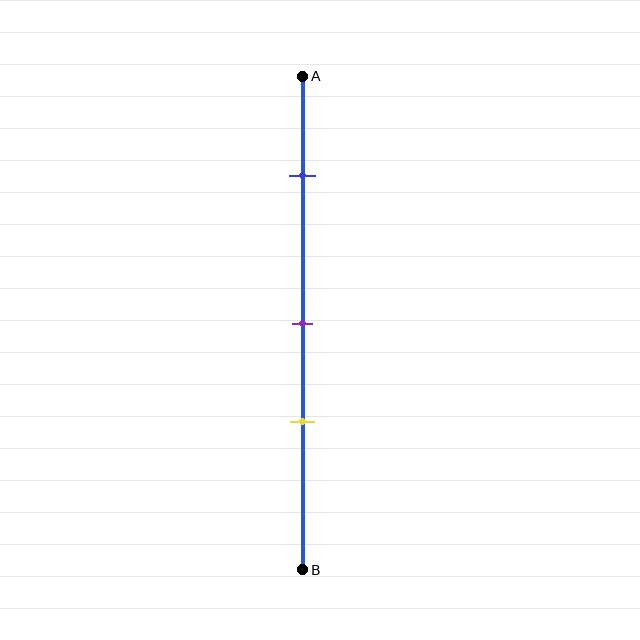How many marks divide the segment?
There are 3 marks dividing the segment.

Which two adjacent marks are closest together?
The purple and yellow marks are the closest adjacent pair.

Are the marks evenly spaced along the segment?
No, the marks are not evenly spaced.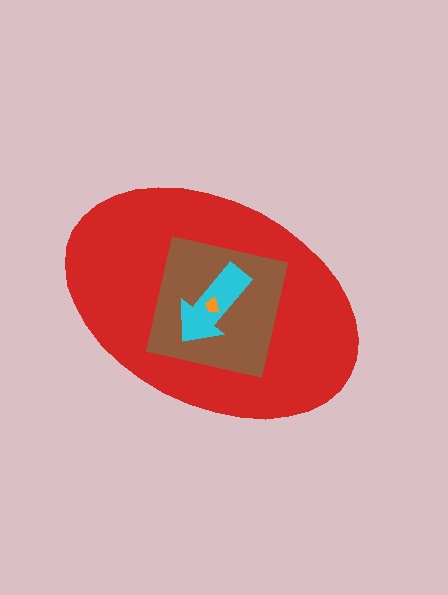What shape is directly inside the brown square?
The cyan arrow.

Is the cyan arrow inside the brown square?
Yes.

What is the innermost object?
The orange trapezoid.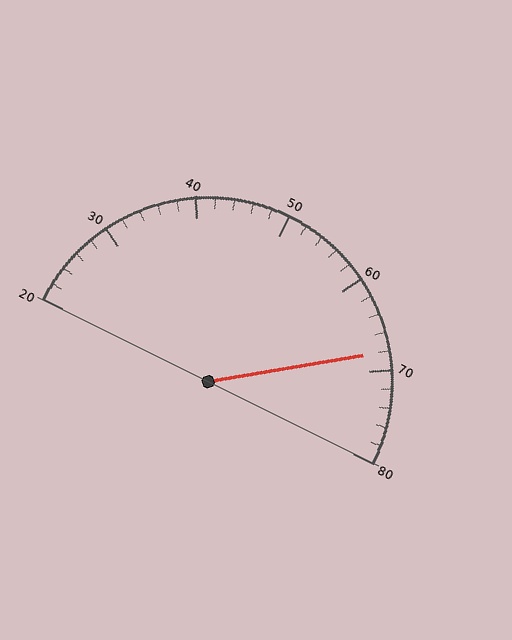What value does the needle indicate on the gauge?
The needle indicates approximately 68.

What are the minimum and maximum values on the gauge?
The gauge ranges from 20 to 80.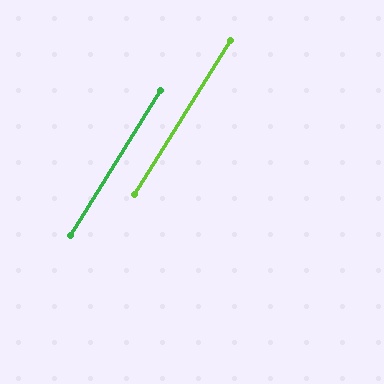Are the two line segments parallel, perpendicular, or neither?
Parallel — their directions differ by only 0.1°.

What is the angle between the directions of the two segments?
Approximately 0 degrees.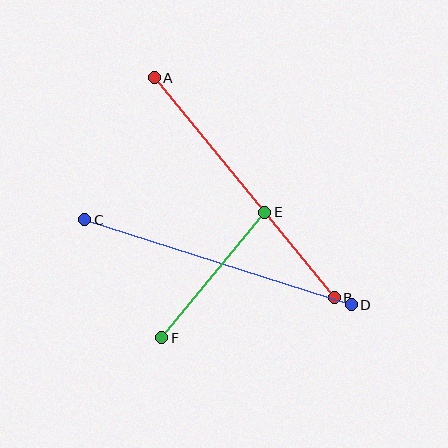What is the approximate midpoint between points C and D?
The midpoint is at approximately (218, 262) pixels.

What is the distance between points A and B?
The distance is approximately 284 pixels.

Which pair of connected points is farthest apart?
Points A and B are farthest apart.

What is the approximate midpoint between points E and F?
The midpoint is at approximately (213, 275) pixels.